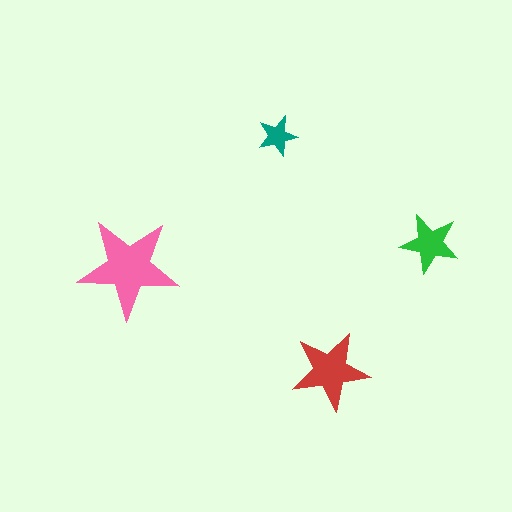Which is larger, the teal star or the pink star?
The pink one.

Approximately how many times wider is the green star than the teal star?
About 1.5 times wider.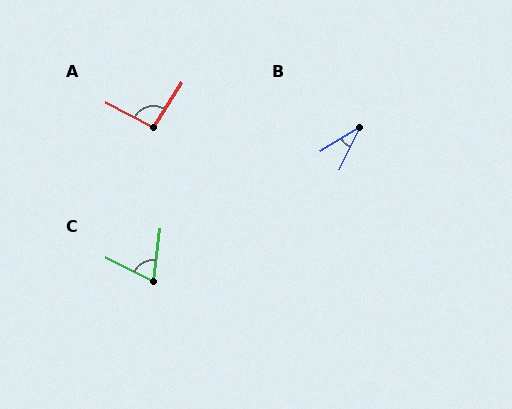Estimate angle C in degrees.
Approximately 71 degrees.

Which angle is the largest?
A, at approximately 94 degrees.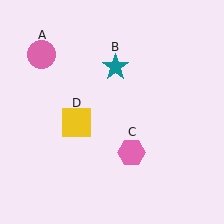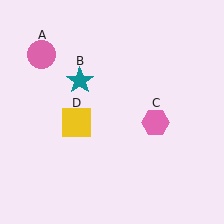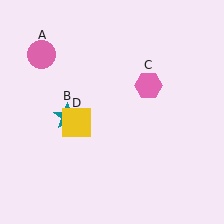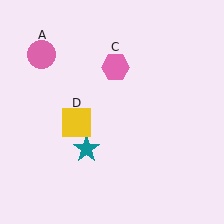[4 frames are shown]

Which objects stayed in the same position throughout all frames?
Pink circle (object A) and yellow square (object D) remained stationary.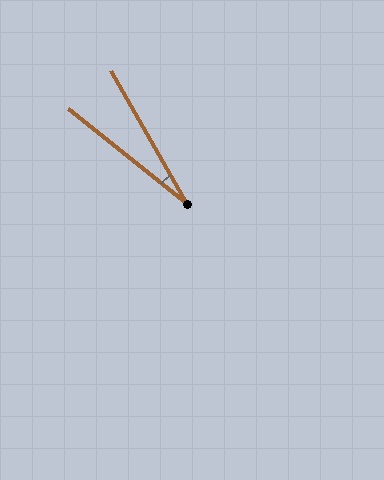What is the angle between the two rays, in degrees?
Approximately 22 degrees.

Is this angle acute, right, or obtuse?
It is acute.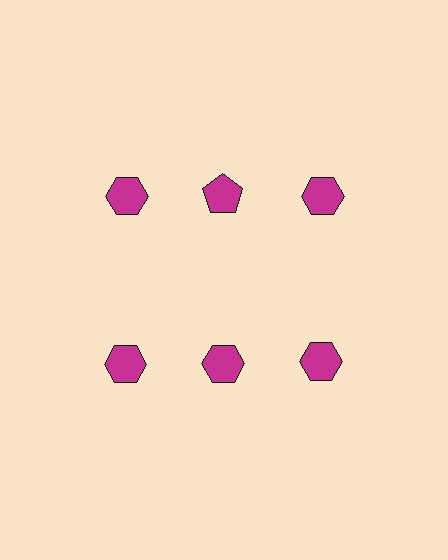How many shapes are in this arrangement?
There are 6 shapes arranged in a grid pattern.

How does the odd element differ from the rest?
It has a different shape: pentagon instead of hexagon.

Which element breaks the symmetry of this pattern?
The magenta pentagon in the top row, second from left column breaks the symmetry. All other shapes are magenta hexagons.